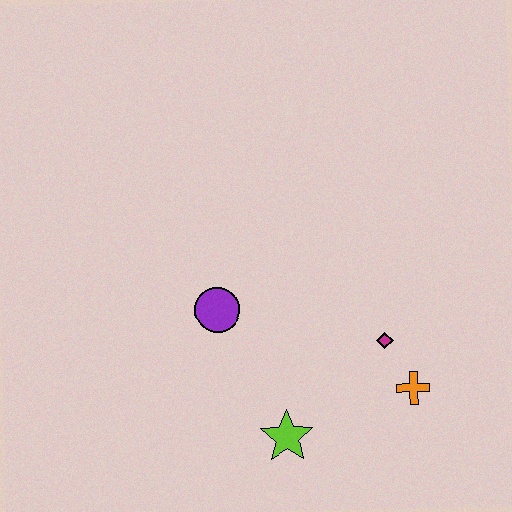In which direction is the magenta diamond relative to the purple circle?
The magenta diamond is to the right of the purple circle.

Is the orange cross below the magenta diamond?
Yes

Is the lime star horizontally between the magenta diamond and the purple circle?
Yes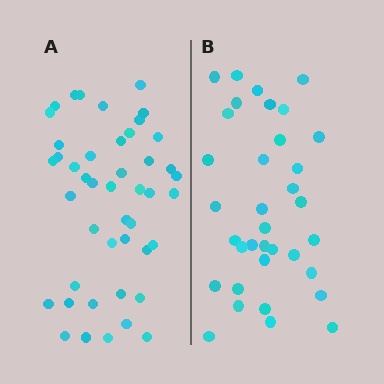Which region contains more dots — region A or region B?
Region A (the left region) has more dots.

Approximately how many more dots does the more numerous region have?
Region A has roughly 10 or so more dots than region B.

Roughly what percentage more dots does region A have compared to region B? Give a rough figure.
About 30% more.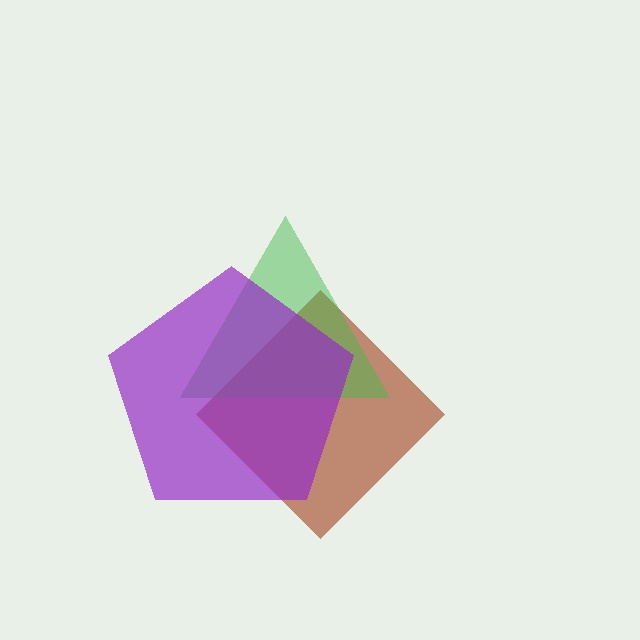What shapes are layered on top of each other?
The layered shapes are: a brown diamond, a green triangle, a purple pentagon.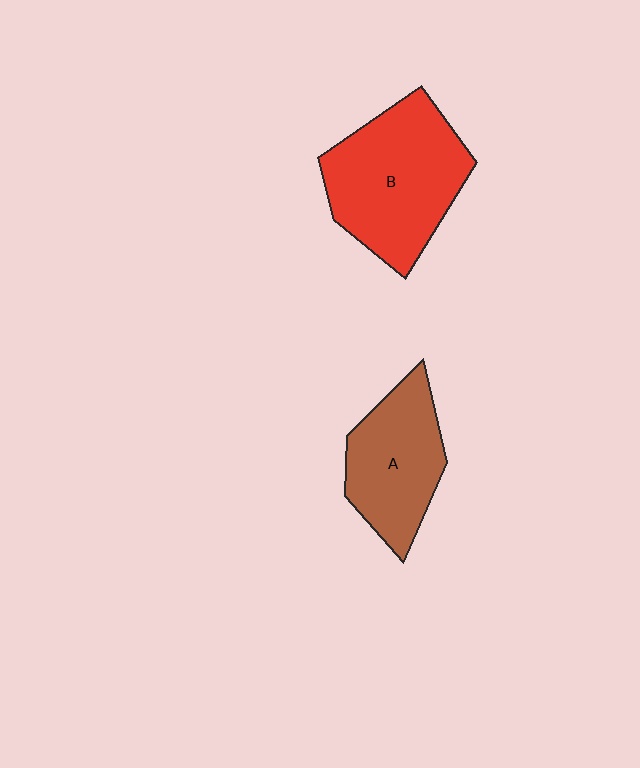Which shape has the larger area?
Shape B (red).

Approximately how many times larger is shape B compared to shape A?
Approximately 1.4 times.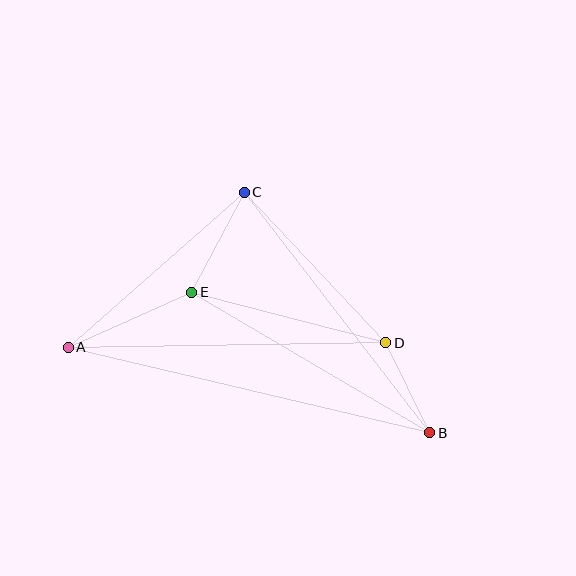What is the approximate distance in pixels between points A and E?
The distance between A and E is approximately 135 pixels.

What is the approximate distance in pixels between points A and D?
The distance between A and D is approximately 318 pixels.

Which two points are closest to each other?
Points B and D are closest to each other.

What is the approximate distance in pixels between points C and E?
The distance between C and E is approximately 113 pixels.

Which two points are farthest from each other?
Points A and B are farthest from each other.